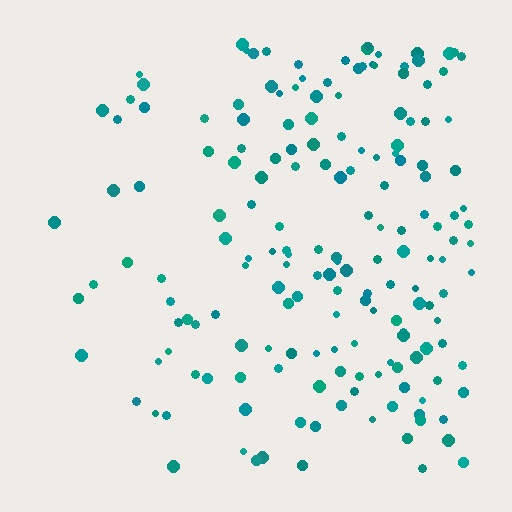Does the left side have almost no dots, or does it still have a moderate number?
Still a moderate number, just noticeably fewer than the right.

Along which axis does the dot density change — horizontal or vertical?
Horizontal.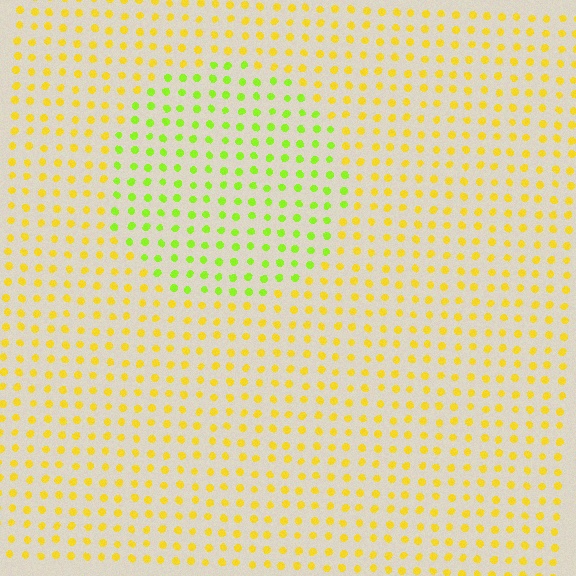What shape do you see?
I see a circle.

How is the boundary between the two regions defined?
The boundary is defined purely by a slight shift in hue (about 39 degrees). Spacing, size, and orientation are identical on both sides.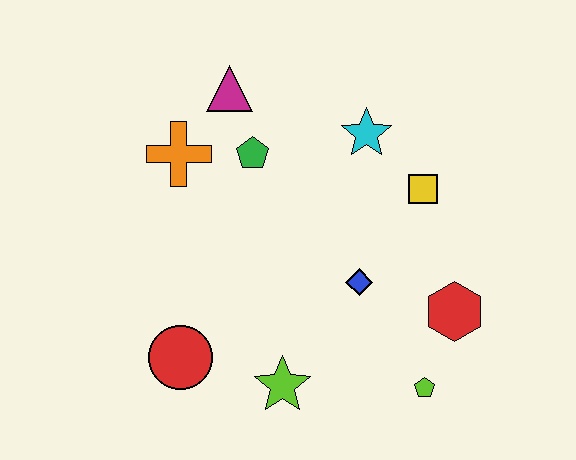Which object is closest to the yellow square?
The cyan star is closest to the yellow square.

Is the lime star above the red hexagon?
No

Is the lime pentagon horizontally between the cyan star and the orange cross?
No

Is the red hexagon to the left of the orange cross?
No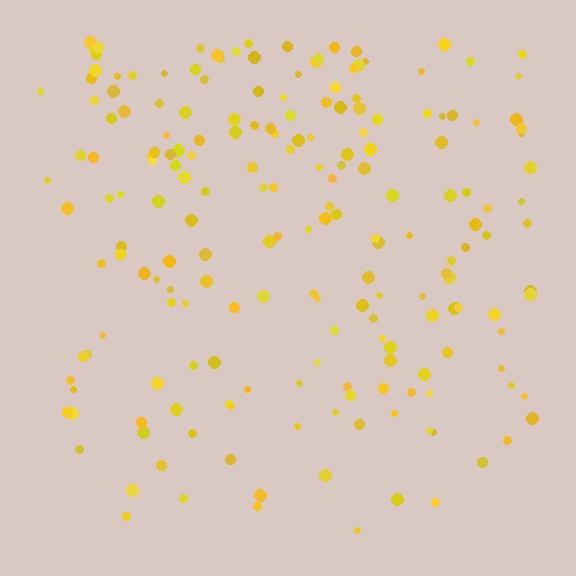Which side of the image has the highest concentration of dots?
The top.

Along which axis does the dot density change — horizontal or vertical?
Vertical.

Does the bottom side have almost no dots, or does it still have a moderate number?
Still a moderate number, just noticeably fewer than the top.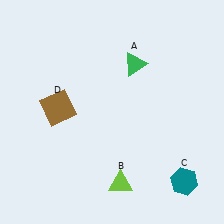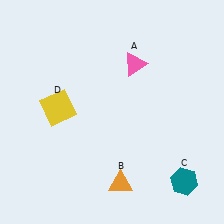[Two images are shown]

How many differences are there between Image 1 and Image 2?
There are 3 differences between the two images.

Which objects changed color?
A changed from green to pink. B changed from lime to orange. D changed from brown to yellow.